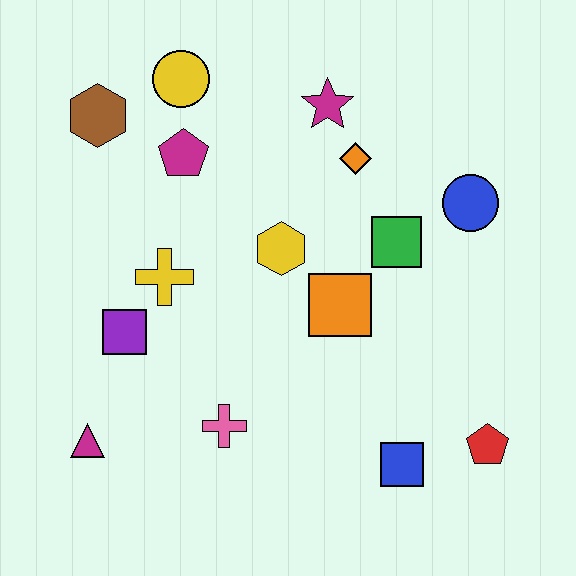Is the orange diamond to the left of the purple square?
No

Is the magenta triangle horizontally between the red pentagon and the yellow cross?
No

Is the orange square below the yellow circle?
Yes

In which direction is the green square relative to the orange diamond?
The green square is below the orange diamond.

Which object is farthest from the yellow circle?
The red pentagon is farthest from the yellow circle.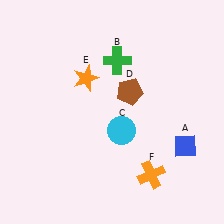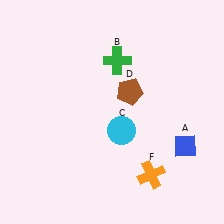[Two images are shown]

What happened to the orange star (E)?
The orange star (E) was removed in Image 2. It was in the top-left area of Image 1.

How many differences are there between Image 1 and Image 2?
There is 1 difference between the two images.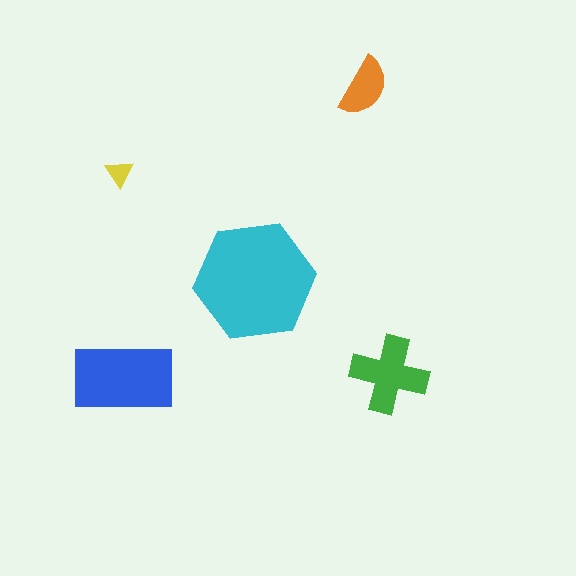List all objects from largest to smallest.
The cyan hexagon, the blue rectangle, the green cross, the orange semicircle, the yellow triangle.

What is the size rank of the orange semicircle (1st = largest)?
4th.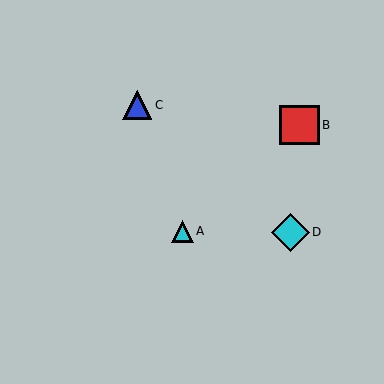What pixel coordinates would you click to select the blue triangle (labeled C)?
Click at (137, 105) to select the blue triangle C.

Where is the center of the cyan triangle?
The center of the cyan triangle is at (182, 231).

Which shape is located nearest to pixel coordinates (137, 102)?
The blue triangle (labeled C) at (137, 105) is nearest to that location.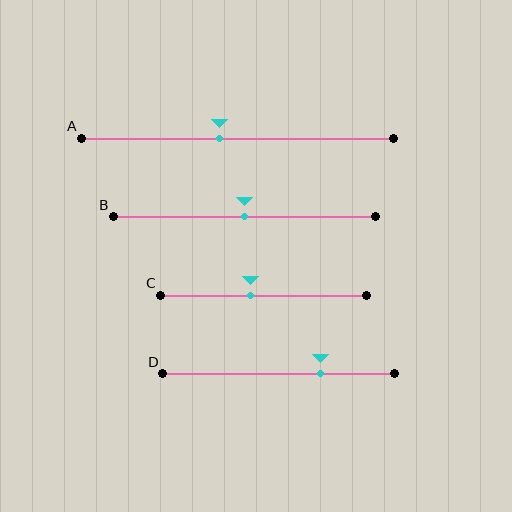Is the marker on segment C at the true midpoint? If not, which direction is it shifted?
No, the marker on segment C is shifted to the left by about 6% of the segment length.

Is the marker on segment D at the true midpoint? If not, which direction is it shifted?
No, the marker on segment D is shifted to the right by about 18% of the segment length.